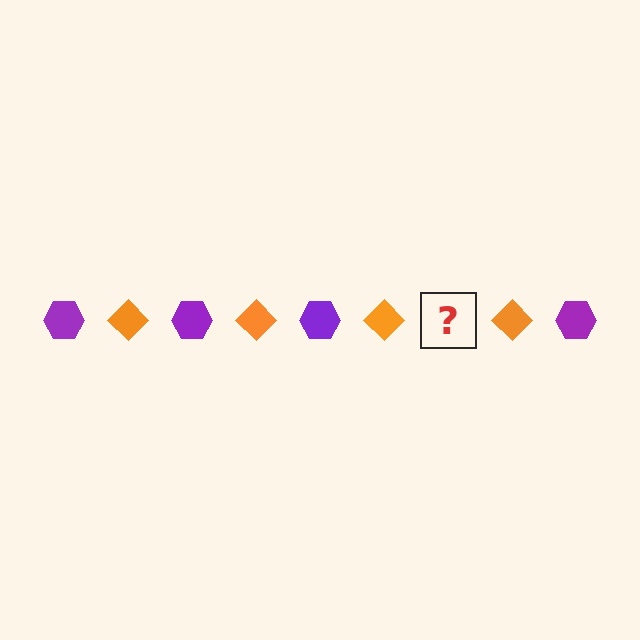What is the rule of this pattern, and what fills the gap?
The rule is that the pattern alternates between purple hexagon and orange diamond. The gap should be filled with a purple hexagon.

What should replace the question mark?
The question mark should be replaced with a purple hexagon.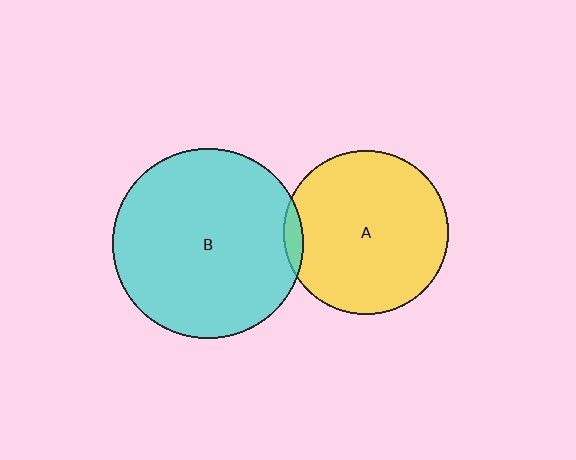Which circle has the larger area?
Circle B (cyan).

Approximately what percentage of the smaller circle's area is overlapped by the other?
Approximately 5%.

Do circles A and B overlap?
Yes.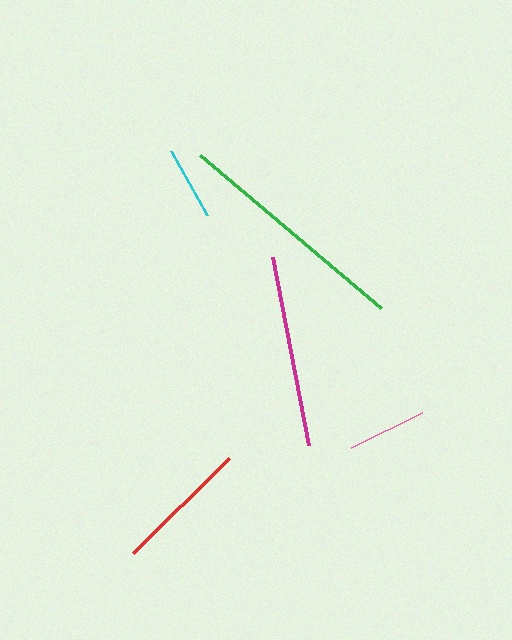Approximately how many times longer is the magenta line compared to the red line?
The magenta line is approximately 1.4 times the length of the red line.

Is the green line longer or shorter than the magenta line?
The green line is longer than the magenta line.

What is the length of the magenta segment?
The magenta segment is approximately 191 pixels long.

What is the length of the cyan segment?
The cyan segment is approximately 73 pixels long.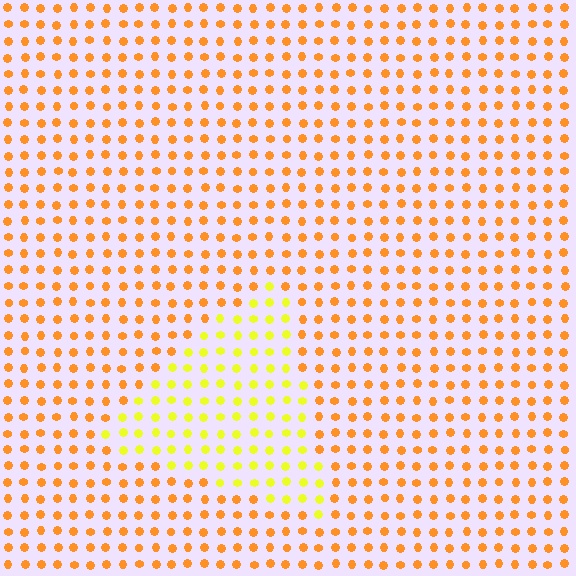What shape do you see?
I see a triangle.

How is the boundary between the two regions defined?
The boundary is defined purely by a slight shift in hue (about 36 degrees). Spacing, size, and orientation are identical on both sides.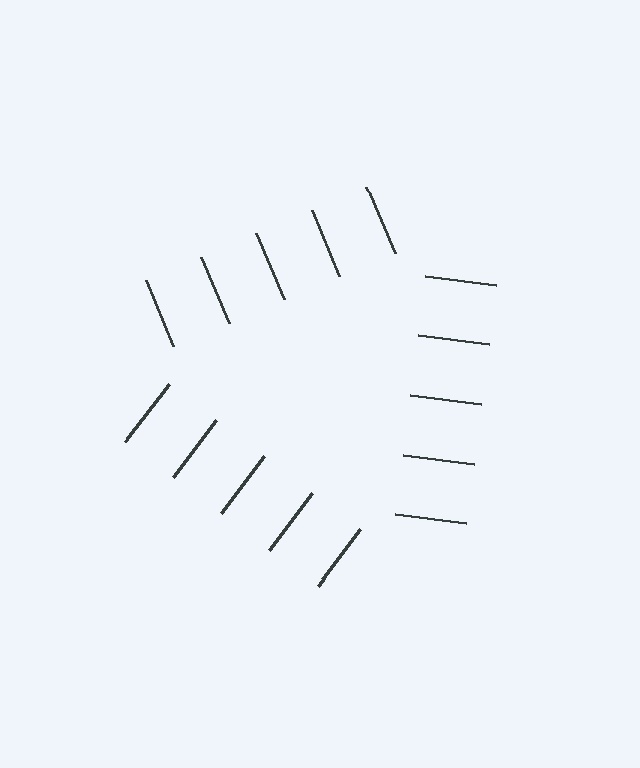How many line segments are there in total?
15 — 5 along each of the 3 edges.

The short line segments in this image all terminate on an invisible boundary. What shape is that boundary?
An illusory triangle — the line segments terminate on its edges but no continuous stroke is drawn.